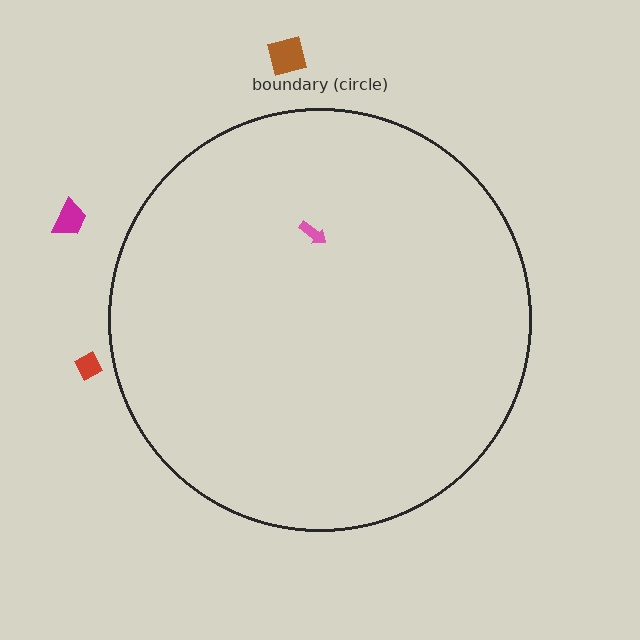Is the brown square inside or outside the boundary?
Outside.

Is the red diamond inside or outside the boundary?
Outside.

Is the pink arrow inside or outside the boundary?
Inside.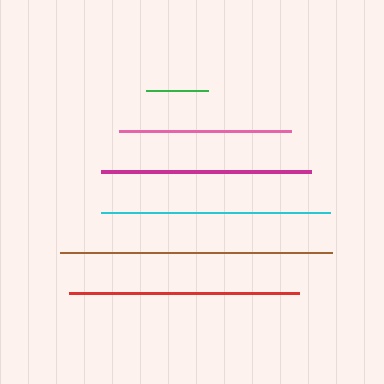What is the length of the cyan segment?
The cyan segment is approximately 229 pixels long.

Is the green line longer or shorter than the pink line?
The pink line is longer than the green line.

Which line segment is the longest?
The brown line is the longest at approximately 272 pixels.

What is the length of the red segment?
The red segment is approximately 229 pixels long.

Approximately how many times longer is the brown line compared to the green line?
The brown line is approximately 4.4 times the length of the green line.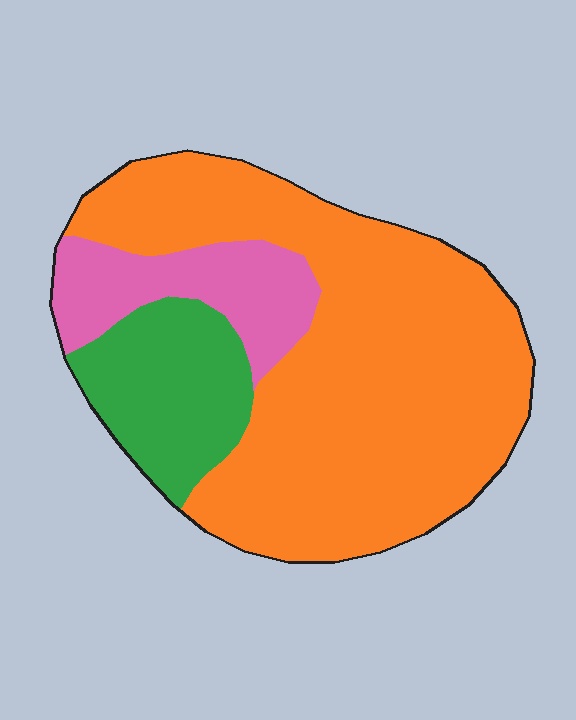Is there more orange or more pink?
Orange.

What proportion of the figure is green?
Green covers roughly 15% of the figure.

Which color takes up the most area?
Orange, at roughly 70%.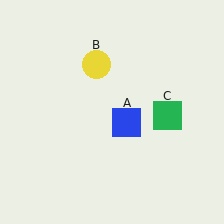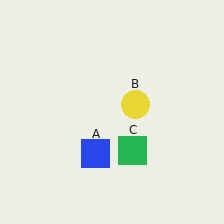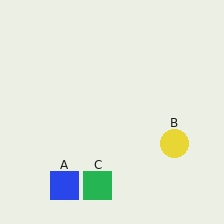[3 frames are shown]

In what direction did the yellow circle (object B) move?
The yellow circle (object B) moved down and to the right.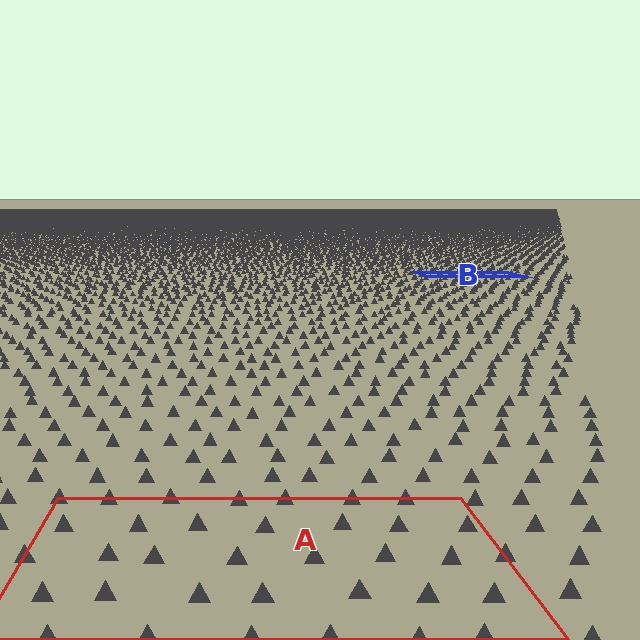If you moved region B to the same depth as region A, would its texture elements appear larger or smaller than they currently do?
They would appear larger. At a closer depth, the same texture elements are projected at a bigger on-screen size.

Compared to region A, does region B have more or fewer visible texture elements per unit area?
Region B has more texture elements per unit area — they are packed more densely because it is farther away.